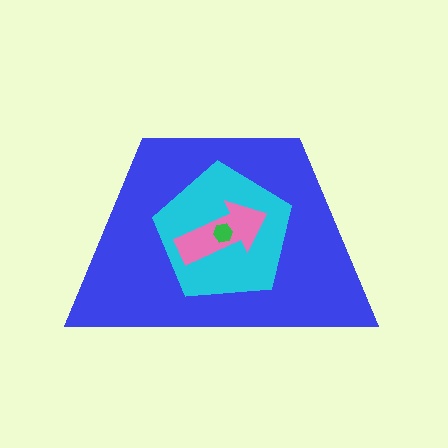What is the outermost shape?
The blue trapezoid.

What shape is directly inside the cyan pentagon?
The pink arrow.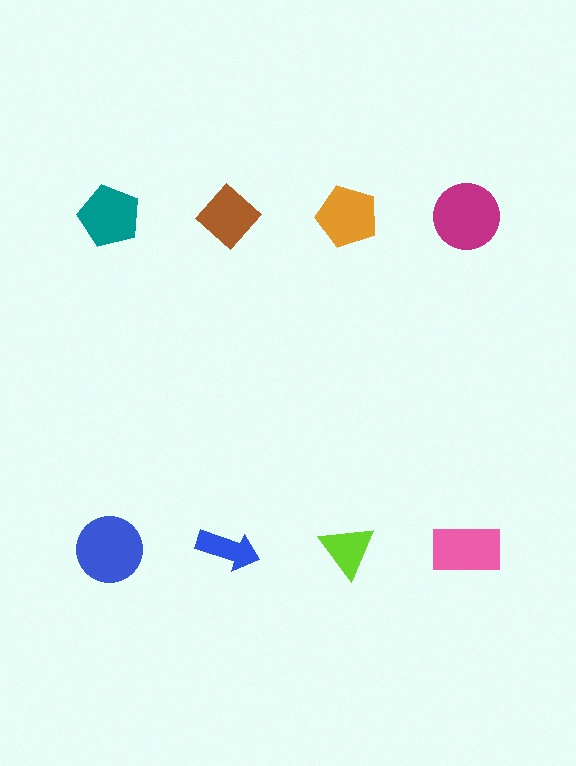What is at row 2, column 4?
A pink rectangle.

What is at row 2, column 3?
A lime triangle.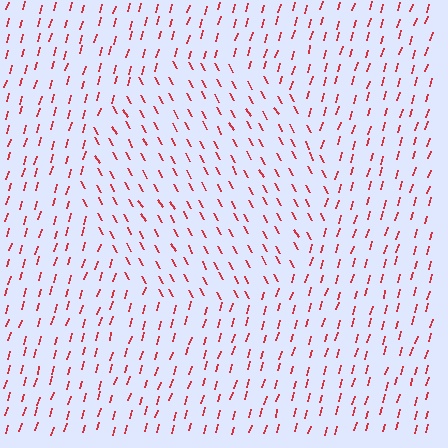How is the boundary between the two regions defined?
The boundary is defined purely by a change in line orientation (approximately 45 degrees difference). All lines are the same color and thickness.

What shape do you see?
I see a circle.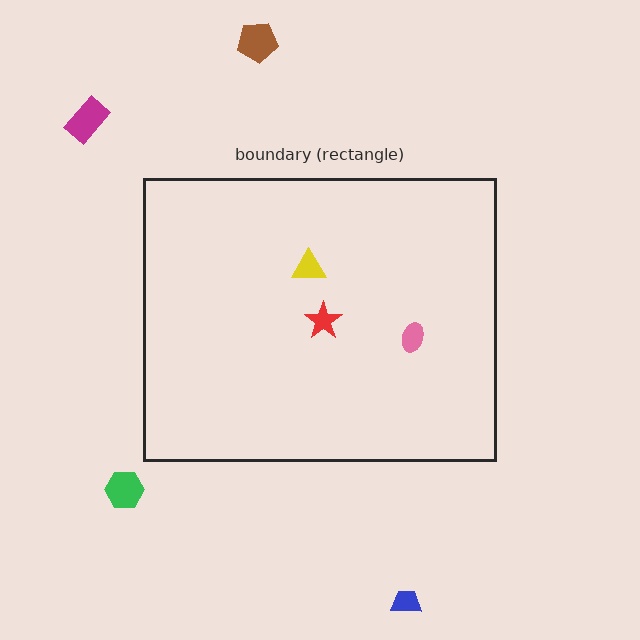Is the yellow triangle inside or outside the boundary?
Inside.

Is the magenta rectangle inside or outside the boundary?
Outside.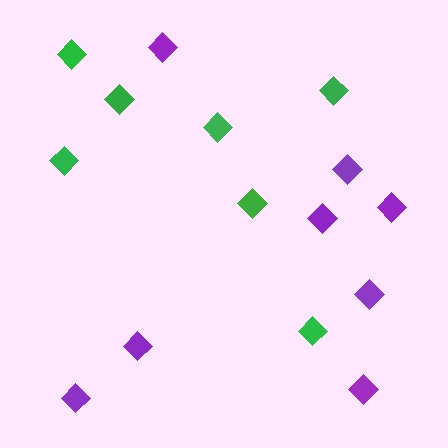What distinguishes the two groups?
There are 2 groups: one group of green diamonds (7) and one group of purple diamonds (8).